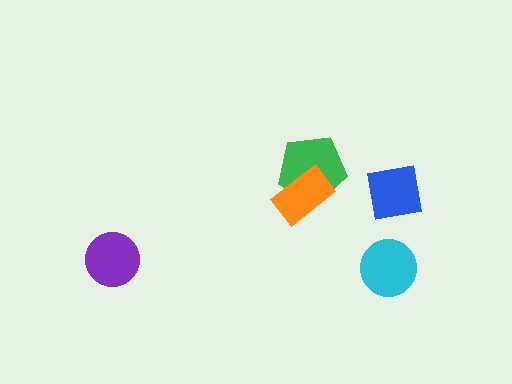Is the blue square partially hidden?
No, no other shape covers it.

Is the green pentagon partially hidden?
Yes, it is partially covered by another shape.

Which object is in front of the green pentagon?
The orange rectangle is in front of the green pentagon.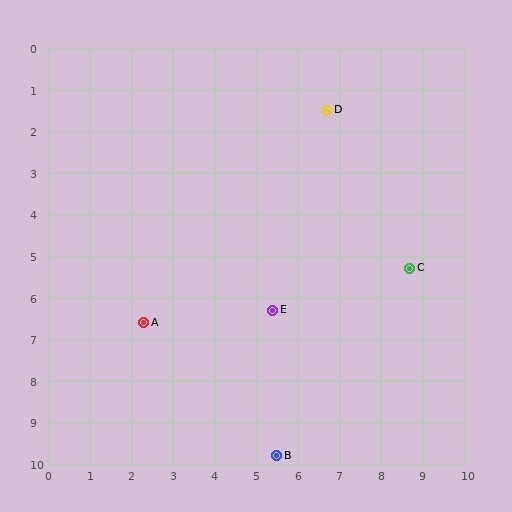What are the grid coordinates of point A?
Point A is at approximately (2.3, 6.6).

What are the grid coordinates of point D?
Point D is at approximately (6.7, 1.5).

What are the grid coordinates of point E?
Point E is at approximately (5.4, 6.3).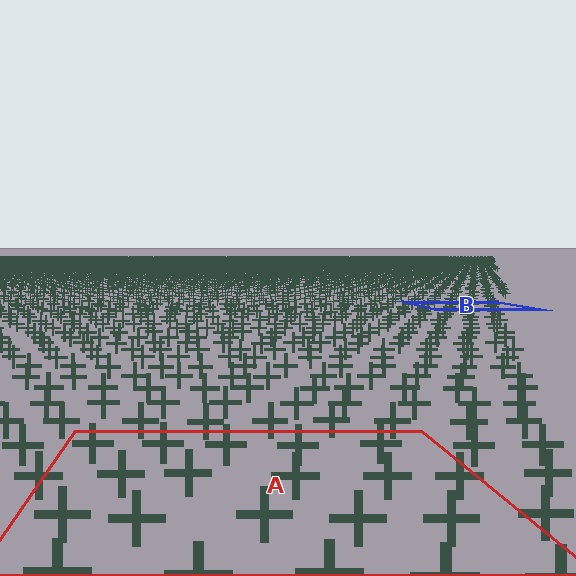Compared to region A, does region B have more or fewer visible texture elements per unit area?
Region B has more texture elements per unit area — they are packed more densely because it is farther away.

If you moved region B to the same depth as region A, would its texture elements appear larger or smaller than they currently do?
They would appear larger. At a closer depth, the same texture elements are projected at a bigger on-screen size.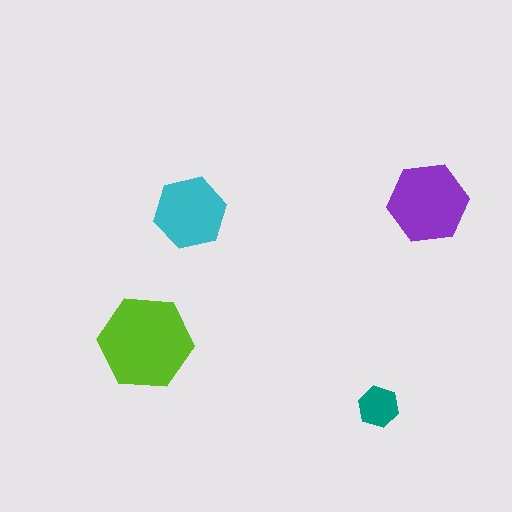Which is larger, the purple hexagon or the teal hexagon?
The purple one.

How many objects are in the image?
There are 4 objects in the image.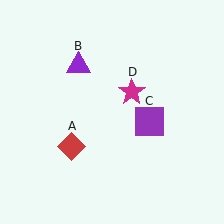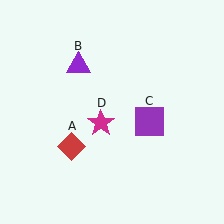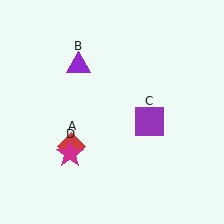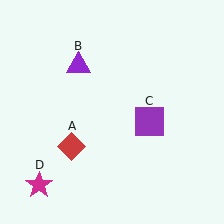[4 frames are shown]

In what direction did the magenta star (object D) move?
The magenta star (object D) moved down and to the left.